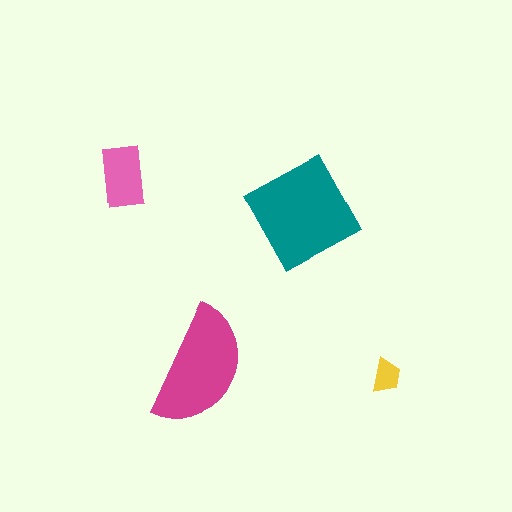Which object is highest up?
The pink rectangle is topmost.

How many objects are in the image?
There are 4 objects in the image.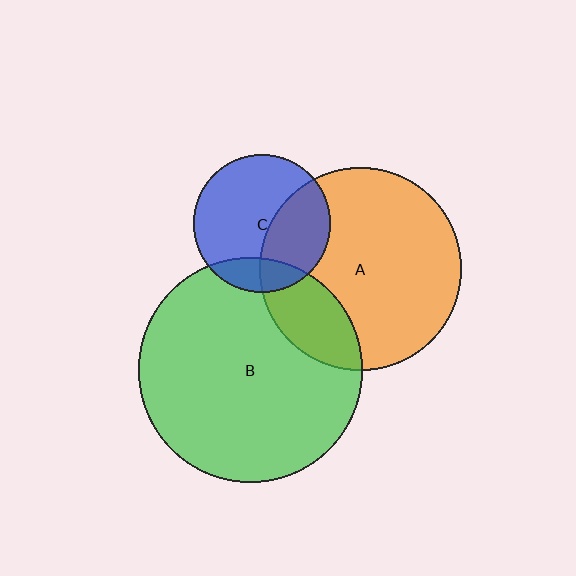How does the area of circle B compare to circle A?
Approximately 1.2 times.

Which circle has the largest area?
Circle B (green).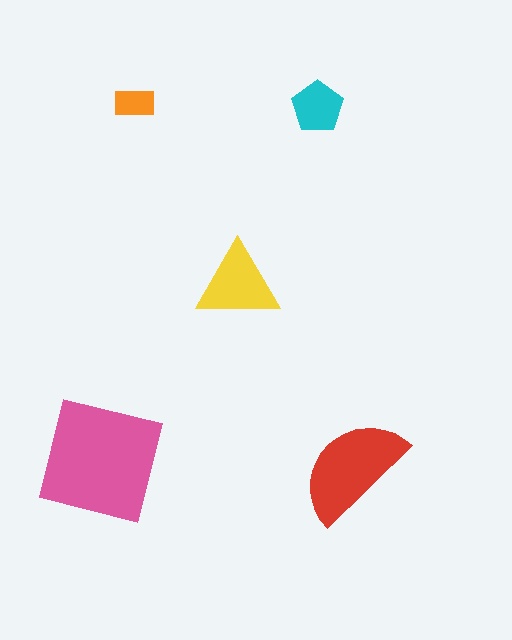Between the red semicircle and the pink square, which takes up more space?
The pink square.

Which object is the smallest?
The orange rectangle.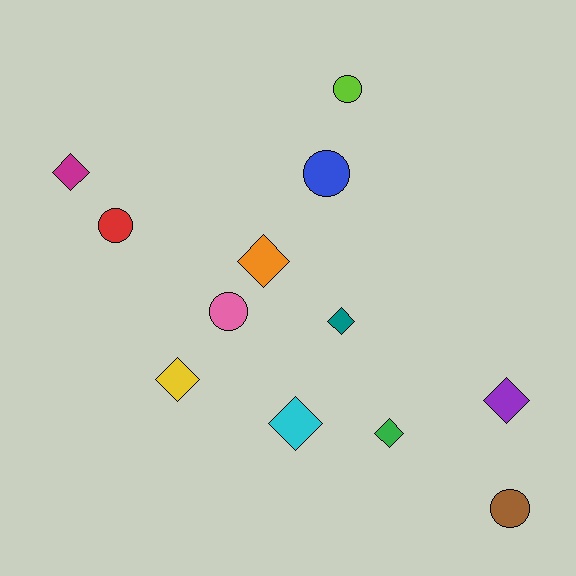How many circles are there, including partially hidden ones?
There are 5 circles.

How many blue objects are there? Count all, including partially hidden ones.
There is 1 blue object.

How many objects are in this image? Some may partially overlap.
There are 12 objects.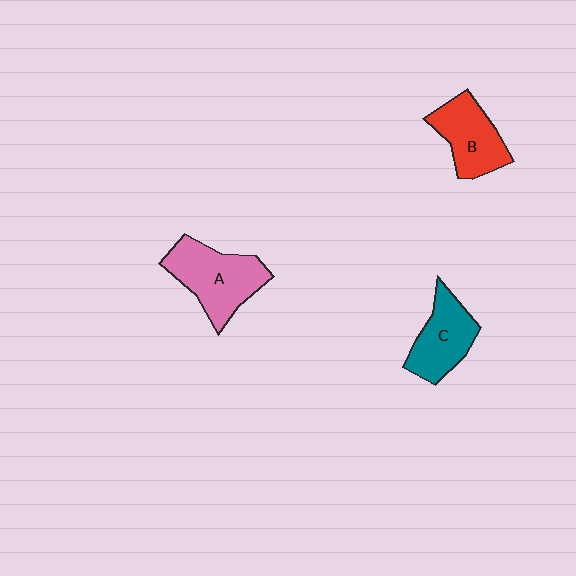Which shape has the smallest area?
Shape C (teal).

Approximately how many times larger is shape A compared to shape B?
Approximately 1.3 times.